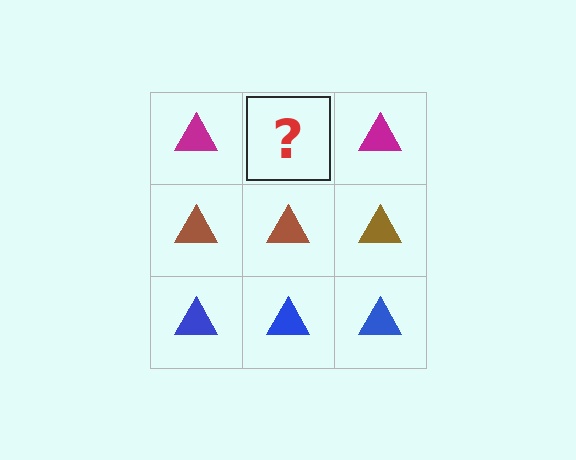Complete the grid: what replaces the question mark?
The question mark should be replaced with a magenta triangle.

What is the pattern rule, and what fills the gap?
The rule is that each row has a consistent color. The gap should be filled with a magenta triangle.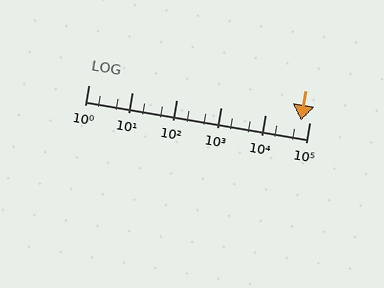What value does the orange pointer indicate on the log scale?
The pointer indicates approximately 64000.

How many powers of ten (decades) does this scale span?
The scale spans 5 decades, from 1 to 100000.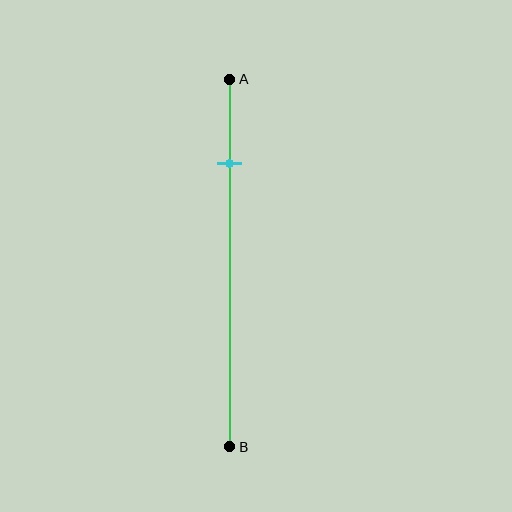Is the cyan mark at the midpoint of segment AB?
No, the mark is at about 25% from A, not at the 50% midpoint.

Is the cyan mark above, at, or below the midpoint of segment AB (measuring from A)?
The cyan mark is above the midpoint of segment AB.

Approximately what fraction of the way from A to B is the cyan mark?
The cyan mark is approximately 25% of the way from A to B.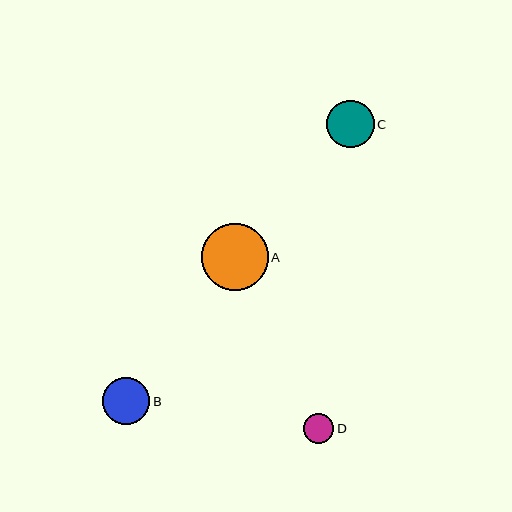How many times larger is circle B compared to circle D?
Circle B is approximately 1.6 times the size of circle D.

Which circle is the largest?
Circle A is the largest with a size of approximately 67 pixels.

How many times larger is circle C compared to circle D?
Circle C is approximately 1.6 times the size of circle D.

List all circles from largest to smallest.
From largest to smallest: A, B, C, D.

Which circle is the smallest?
Circle D is the smallest with a size of approximately 30 pixels.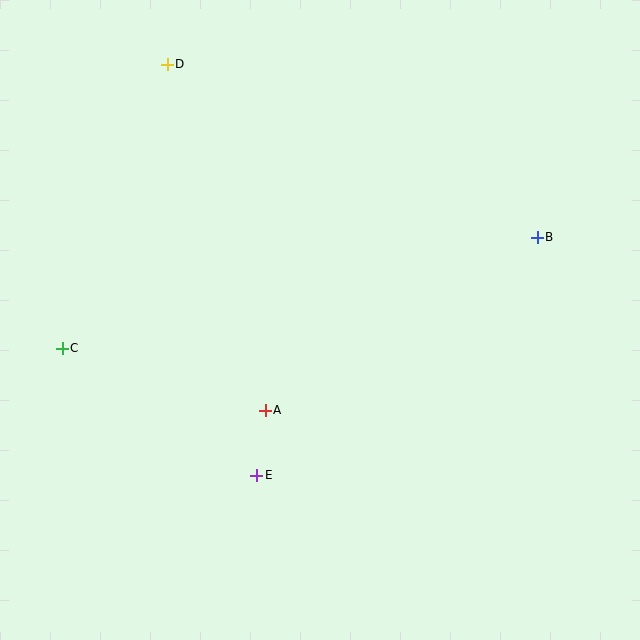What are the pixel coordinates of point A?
Point A is at (265, 410).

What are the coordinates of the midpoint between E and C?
The midpoint between E and C is at (160, 412).